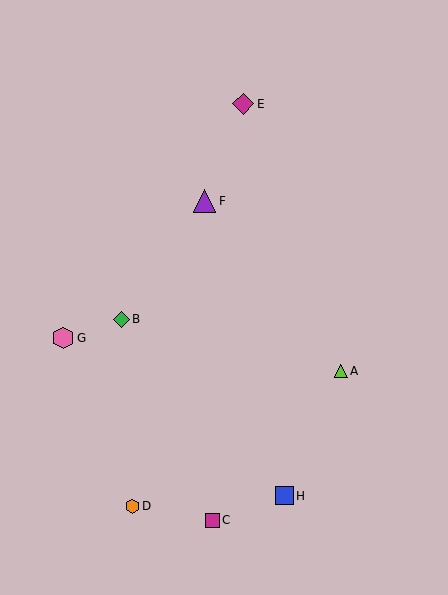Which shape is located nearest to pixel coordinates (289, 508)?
The blue square (labeled H) at (284, 496) is nearest to that location.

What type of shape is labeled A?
Shape A is a lime triangle.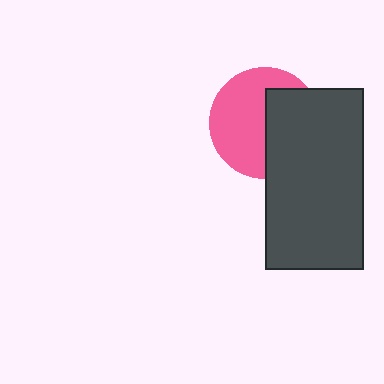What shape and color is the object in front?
The object in front is a dark gray rectangle.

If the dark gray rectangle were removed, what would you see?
You would see the complete pink circle.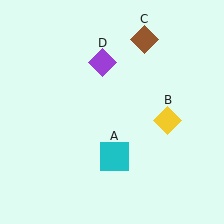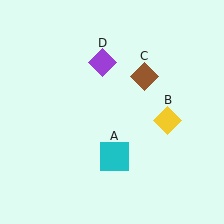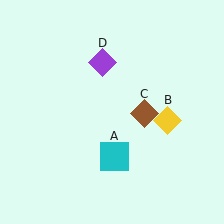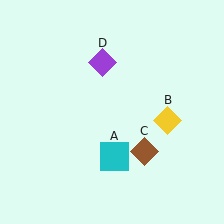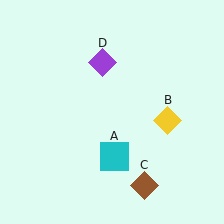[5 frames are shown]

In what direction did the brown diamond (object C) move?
The brown diamond (object C) moved down.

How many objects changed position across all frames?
1 object changed position: brown diamond (object C).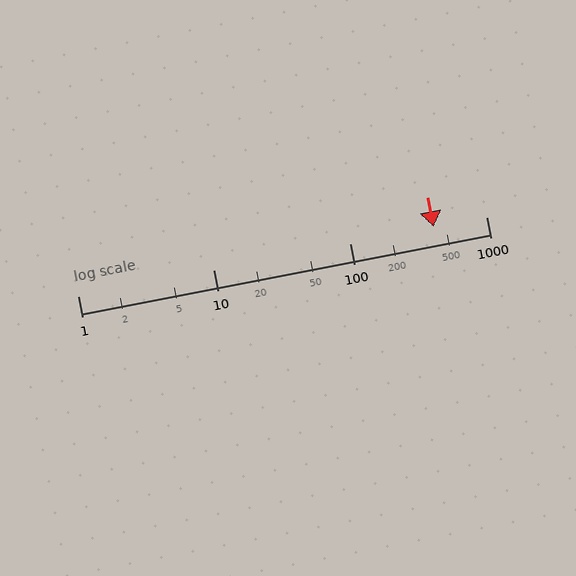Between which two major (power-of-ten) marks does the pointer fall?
The pointer is between 100 and 1000.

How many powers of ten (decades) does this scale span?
The scale spans 3 decades, from 1 to 1000.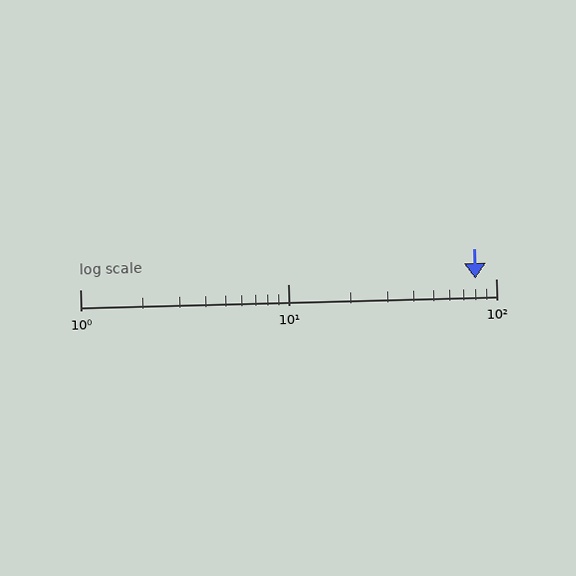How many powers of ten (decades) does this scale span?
The scale spans 2 decades, from 1 to 100.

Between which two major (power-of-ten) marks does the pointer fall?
The pointer is between 10 and 100.